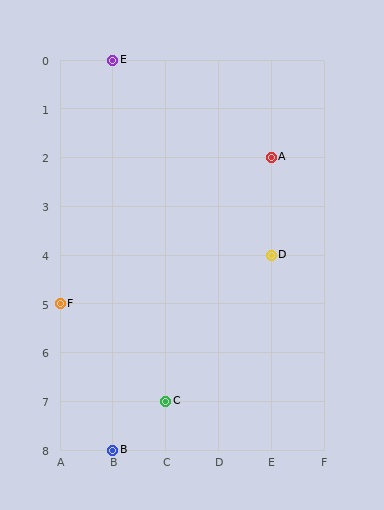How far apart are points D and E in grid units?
Points D and E are 3 columns and 4 rows apart (about 5.0 grid units diagonally).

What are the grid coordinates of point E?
Point E is at grid coordinates (B, 0).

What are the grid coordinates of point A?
Point A is at grid coordinates (E, 2).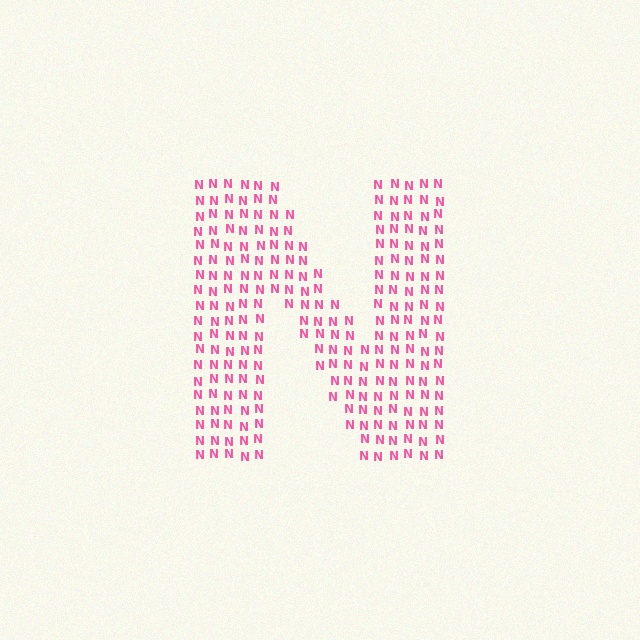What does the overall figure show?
The overall figure shows the letter N.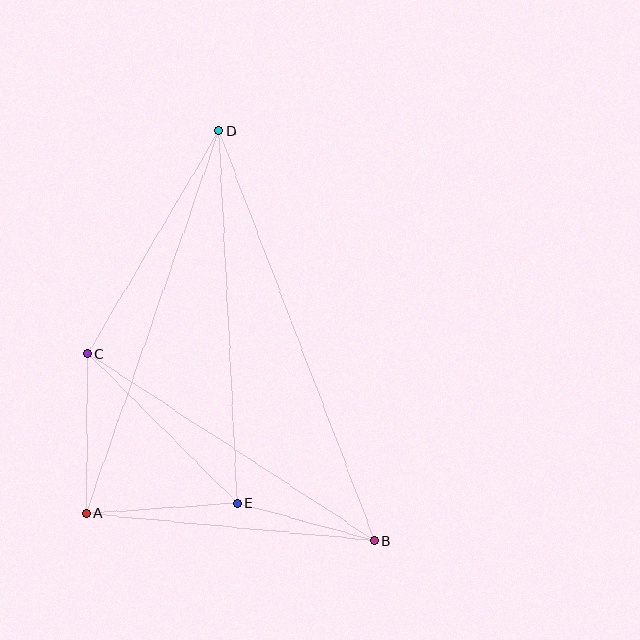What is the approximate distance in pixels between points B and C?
The distance between B and C is approximately 342 pixels.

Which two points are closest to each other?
Points B and E are closest to each other.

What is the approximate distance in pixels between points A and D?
The distance between A and D is approximately 405 pixels.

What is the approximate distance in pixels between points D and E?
The distance between D and E is approximately 373 pixels.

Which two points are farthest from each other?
Points B and D are farthest from each other.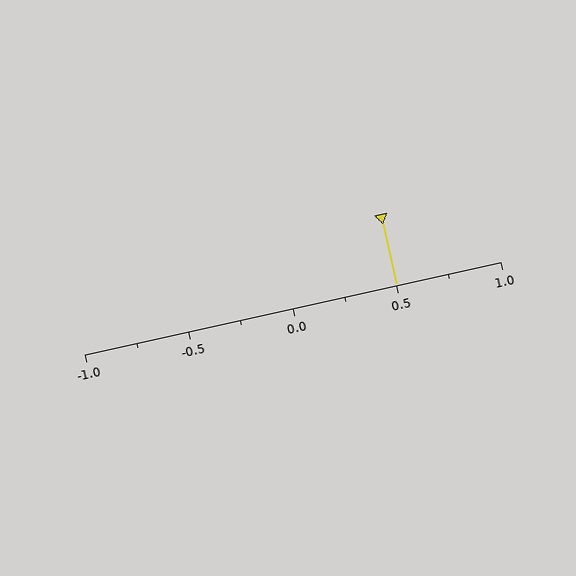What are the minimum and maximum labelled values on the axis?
The axis runs from -1.0 to 1.0.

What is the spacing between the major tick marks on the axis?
The major ticks are spaced 0.5 apart.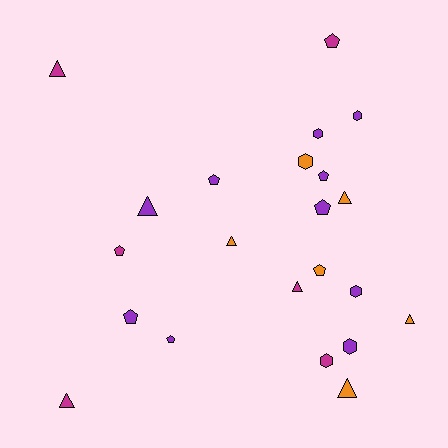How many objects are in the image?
There are 22 objects.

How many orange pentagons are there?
There is 1 orange pentagon.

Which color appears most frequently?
Purple, with 10 objects.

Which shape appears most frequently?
Triangle, with 8 objects.